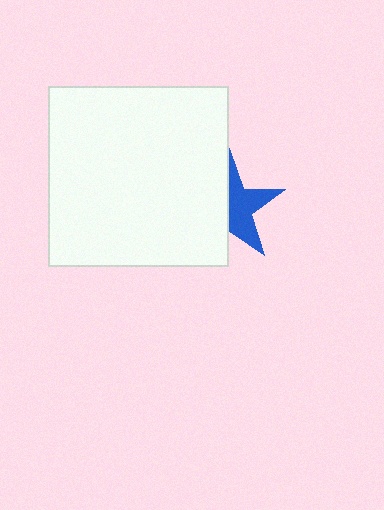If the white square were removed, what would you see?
You would see the complete blue star.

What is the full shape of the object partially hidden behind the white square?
The partially hidden object is a blue star.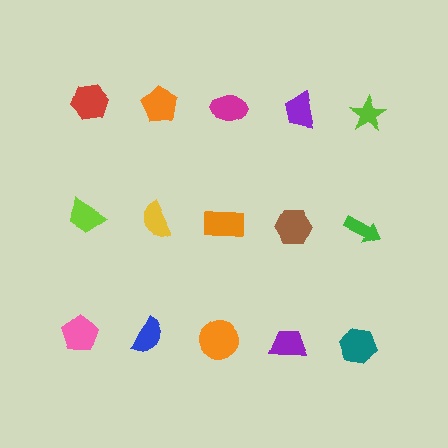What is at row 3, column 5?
A teal hexagon.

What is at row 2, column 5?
A green arrow.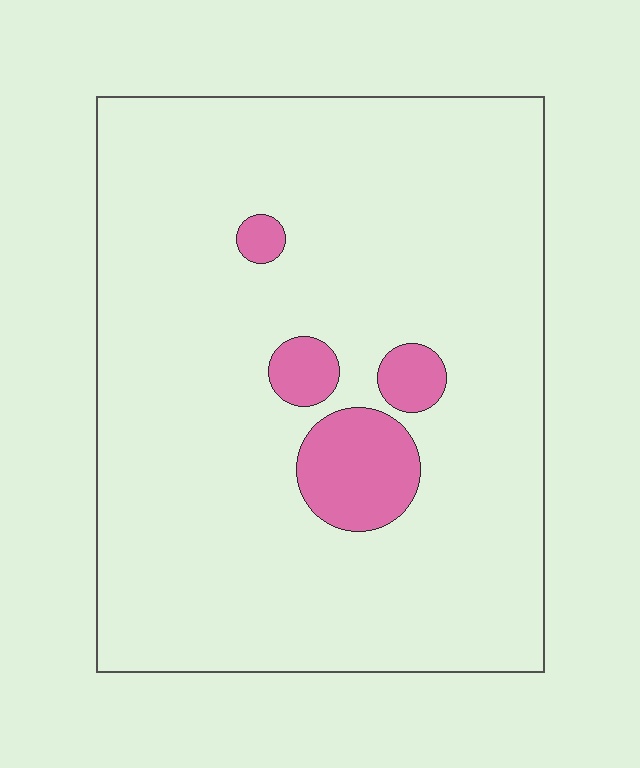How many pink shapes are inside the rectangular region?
4.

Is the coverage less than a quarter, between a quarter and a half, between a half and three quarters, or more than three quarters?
Less than a quarter.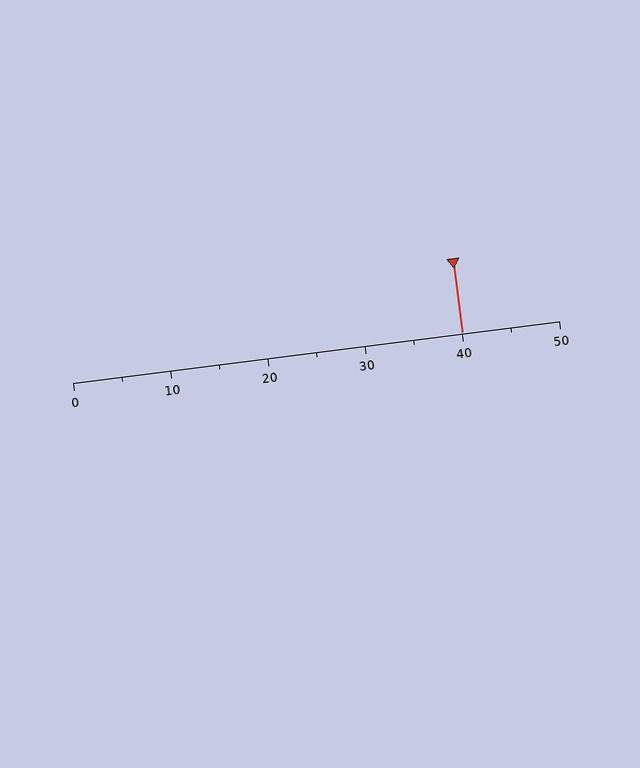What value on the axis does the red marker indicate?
The marker indicates approximately 40.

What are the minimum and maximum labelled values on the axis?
The axis runs from 0 to 50.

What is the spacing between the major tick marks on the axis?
The major ticks are spaced 10 apart.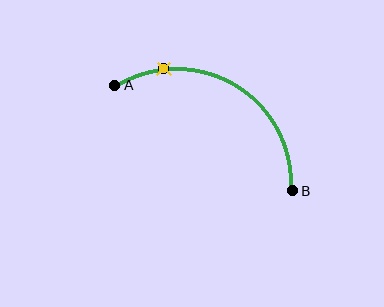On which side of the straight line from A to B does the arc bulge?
The arc bulges above the straight line connecting A and B.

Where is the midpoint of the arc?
The arc midpoint is the point on the curve farthest from the straight line joining A and B. It sits above that line.